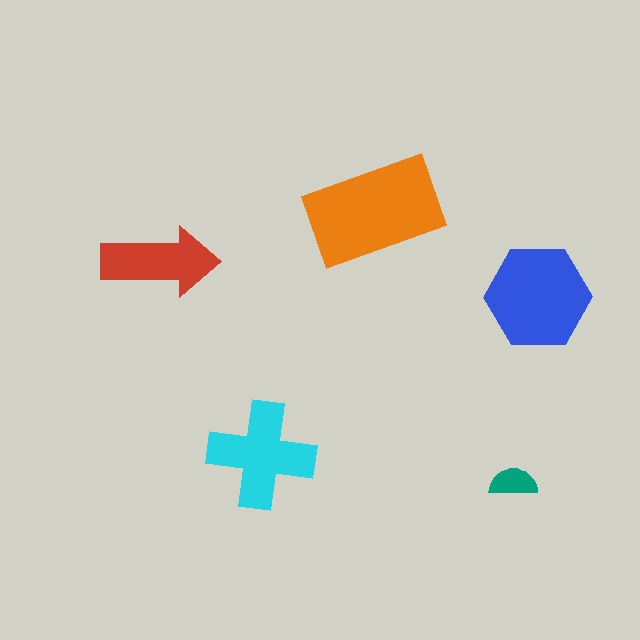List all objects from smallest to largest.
The teal semicircle, the red arrow, the cyan cross, the blue hexagon, the orange rectangle.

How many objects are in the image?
There are 5 objects in the image.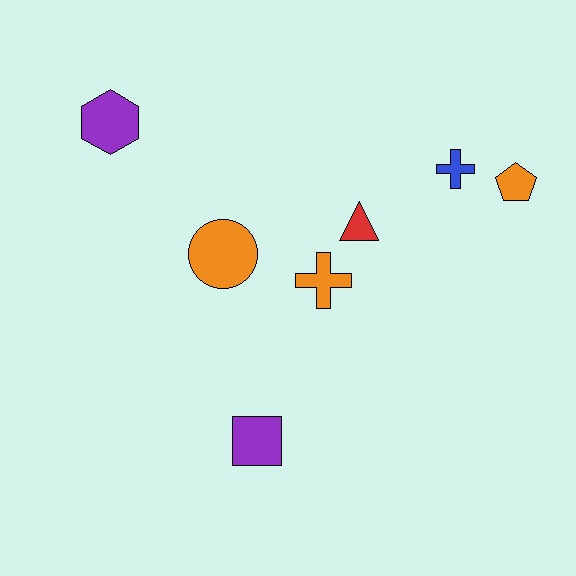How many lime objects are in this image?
There are no lime objects.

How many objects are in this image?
There are 7 objects.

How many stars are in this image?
There are no stars.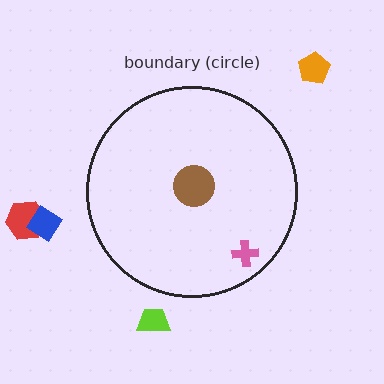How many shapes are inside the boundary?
2 inside, 4 outside.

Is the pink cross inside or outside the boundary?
Inside.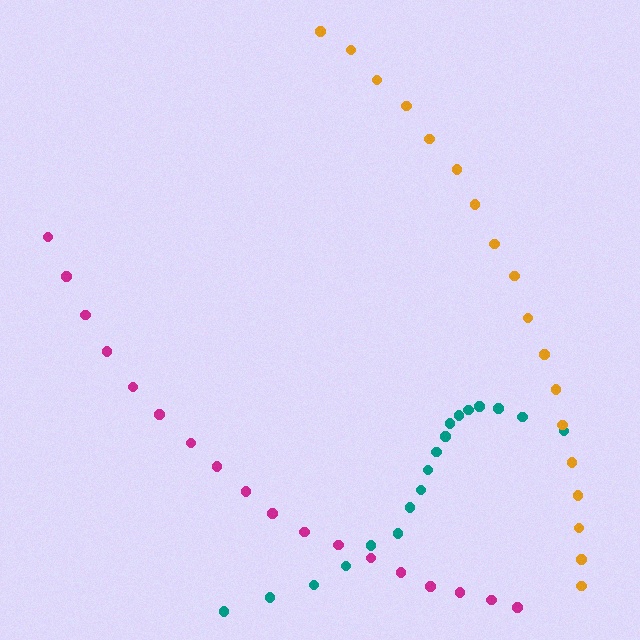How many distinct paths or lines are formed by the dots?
There are 3 distinct paths.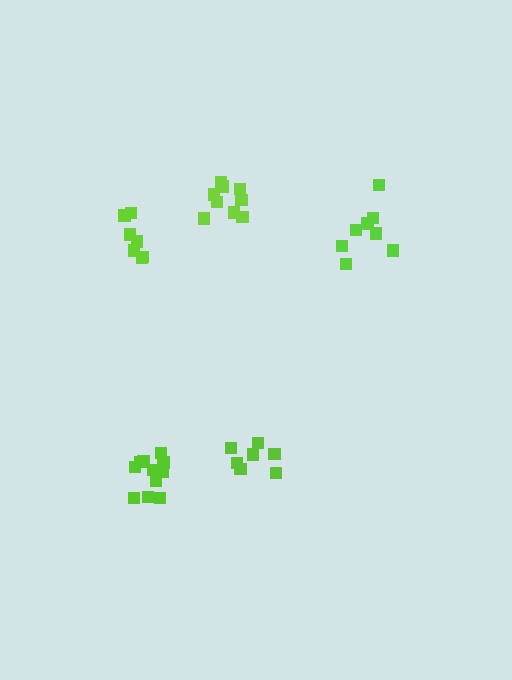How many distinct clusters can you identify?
There are 5 distinct clusters.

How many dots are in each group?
Group 1: 7 dots, Group 2: 7 dots, Group 3: 11 dots, Group 4: 10 dots, Group 5: 8 dots (43 total).